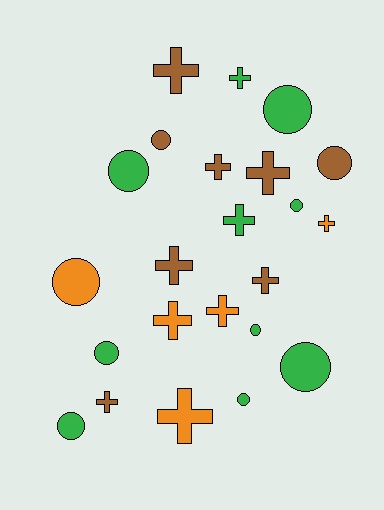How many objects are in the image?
There are 23 objects.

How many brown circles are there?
There are 2 brown circles.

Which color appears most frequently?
Green, with 10 objects.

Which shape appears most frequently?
Cross, with 12 objects.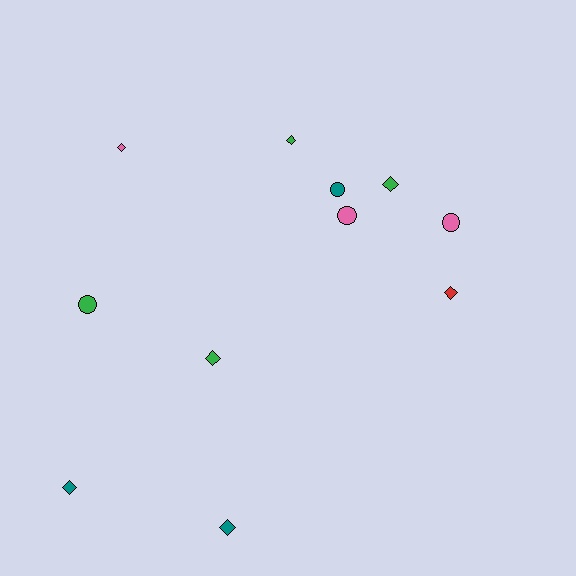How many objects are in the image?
There are 11 objects.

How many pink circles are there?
There are 2 pink circles.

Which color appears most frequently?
Green, with 4 objects.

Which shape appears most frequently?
Diamond, with 7 objects.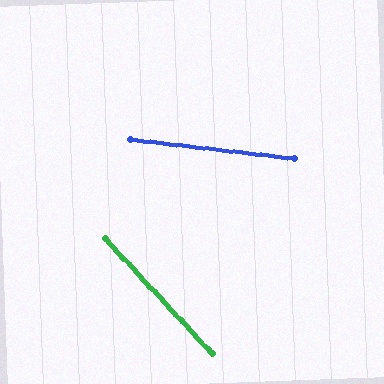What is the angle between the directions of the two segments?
Approximately 40 degrees.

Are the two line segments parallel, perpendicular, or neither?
Neither parallel nor perpendicular — they differ by about 40°.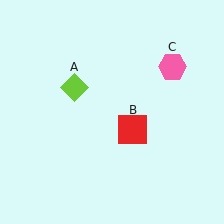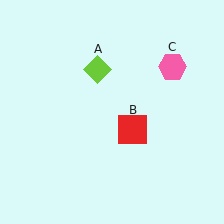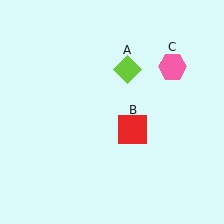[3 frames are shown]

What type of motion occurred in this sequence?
The lime diamond (object A) rotated clockwise around the center of the scene.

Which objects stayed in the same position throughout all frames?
Red square (object B) and pink hexagon (object C) remained stationary.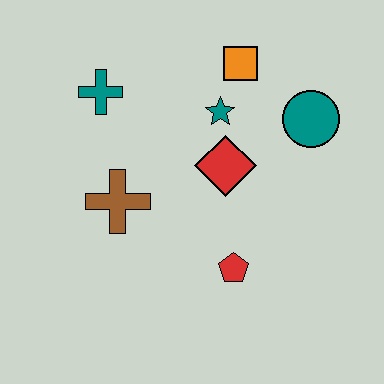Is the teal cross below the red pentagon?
No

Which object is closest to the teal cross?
The brown cross is closest to the teal cross.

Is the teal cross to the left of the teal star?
Yes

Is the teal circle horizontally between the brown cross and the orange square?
No